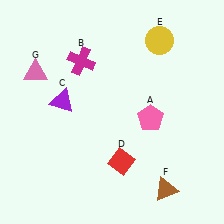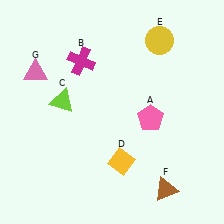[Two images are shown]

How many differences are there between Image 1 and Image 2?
There are 2 differences between the two images.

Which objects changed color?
C changed from purple to lime. D changed from red to yellow.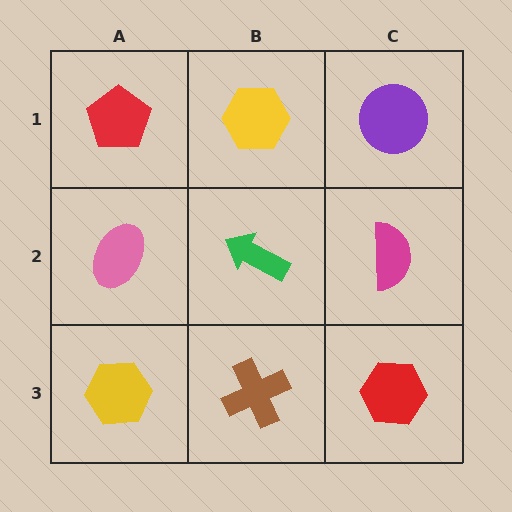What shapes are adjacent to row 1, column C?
A magenta semicircle (row 2, column C), a yellow hexagon (row 1, column B).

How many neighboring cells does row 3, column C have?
2.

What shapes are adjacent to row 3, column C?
A magenta semicircle (row 2, column C), a brown cross (row 3, column B).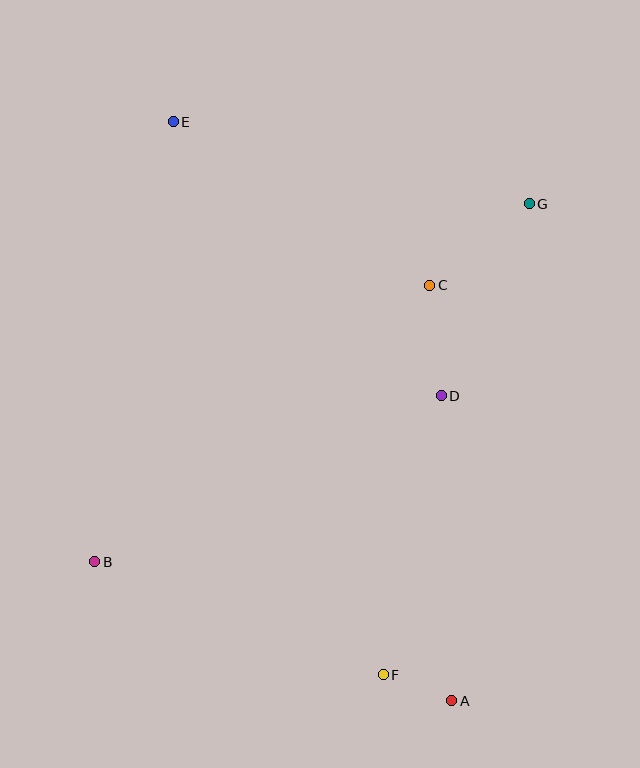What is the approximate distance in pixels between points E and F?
The distance between E and F is approximately 592 pixels.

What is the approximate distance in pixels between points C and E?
The distance between C and E is approximately 304 pixels.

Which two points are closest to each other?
Points A and F are closest to each other.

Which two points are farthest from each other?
Points A and E are farthest from each other.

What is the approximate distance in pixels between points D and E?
The distance between D and E is approximately 384 pixels.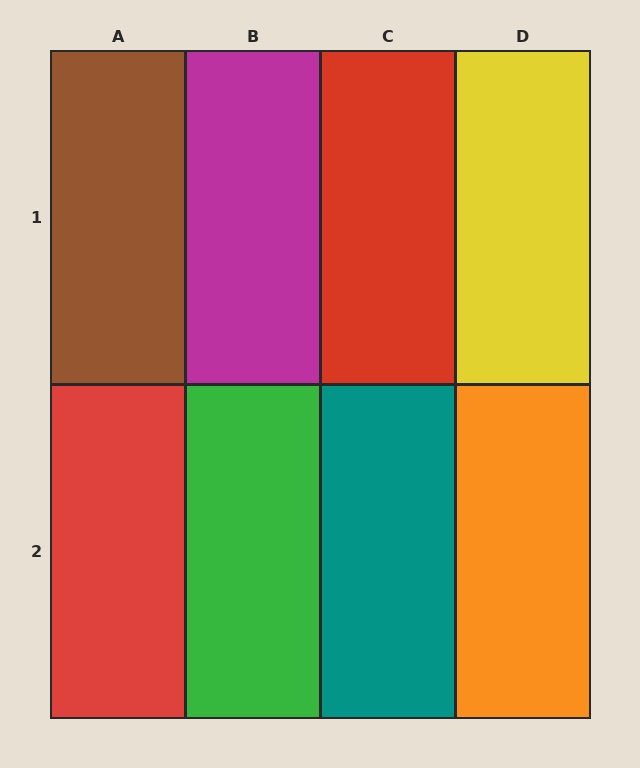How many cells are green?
1 cell is green.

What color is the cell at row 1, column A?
Brown.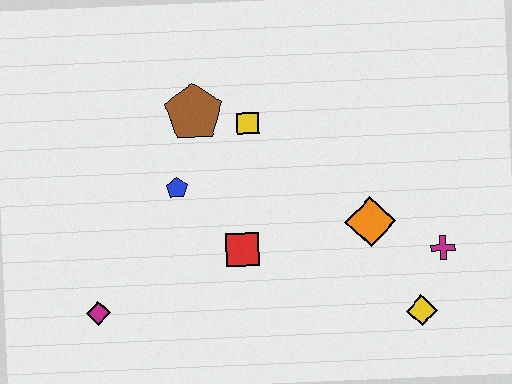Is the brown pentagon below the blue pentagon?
No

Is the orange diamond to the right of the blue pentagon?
Yes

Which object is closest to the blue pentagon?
The brown pentagon is closest to the blue pentagon.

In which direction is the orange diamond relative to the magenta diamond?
The orange diamond is to the right of the magenta diamond.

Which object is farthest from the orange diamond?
The magenta diamond is farthest from the orange diamond.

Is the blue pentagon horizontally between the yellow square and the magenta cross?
No